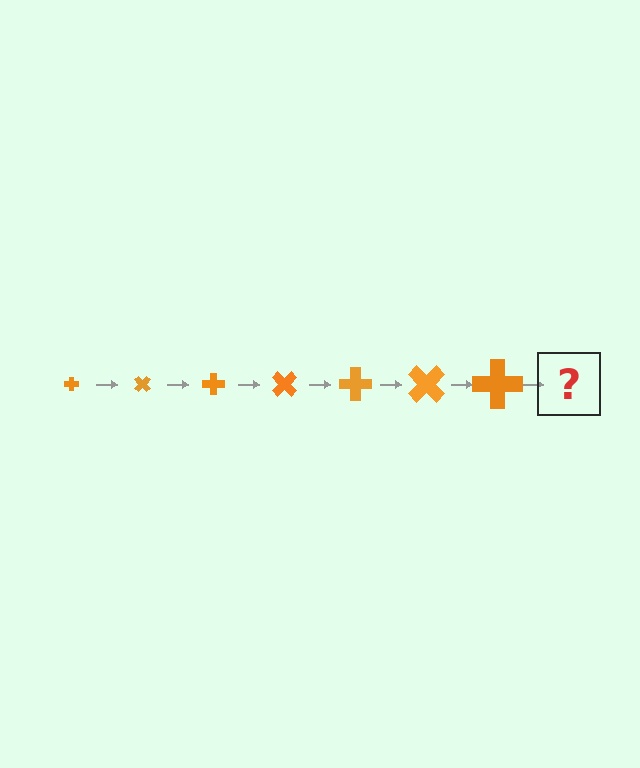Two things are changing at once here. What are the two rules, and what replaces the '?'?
The two rules are that the cross grows larger each step and it rotates 45 degrees each step. The '?' should be a cross, larger than the previous one and rotated 315 degrees from the start.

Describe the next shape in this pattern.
It should be a cross, larger than the previous one and rotated 315 degrees from the start.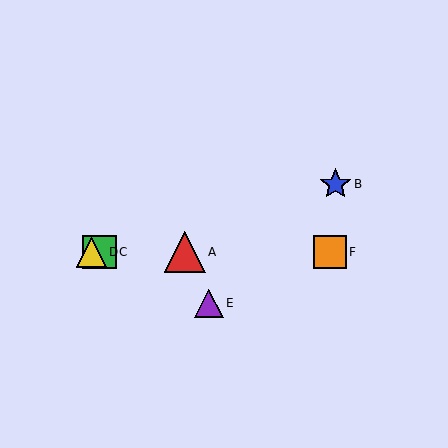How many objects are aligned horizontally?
4 objects (A, C, D, F) are aligned horizontally.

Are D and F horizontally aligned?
Yes, both are at y≈252.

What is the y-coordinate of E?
Object E is at y≈303.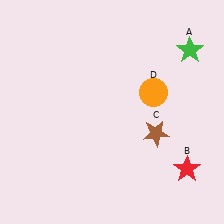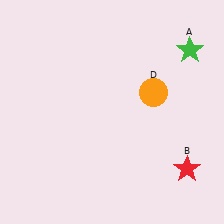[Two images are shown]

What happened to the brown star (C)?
The brown star (C) was removed in Image 2. It was in the bottom-right area of Image 1.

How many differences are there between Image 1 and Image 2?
There is 1 difference between the two images.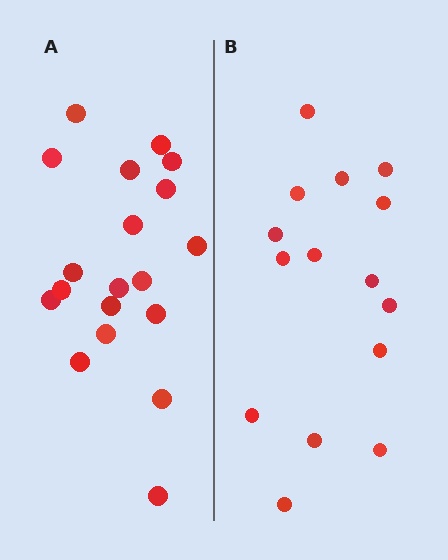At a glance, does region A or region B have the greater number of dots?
Region A (the left region) has more dots.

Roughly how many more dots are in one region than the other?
Region A has about 4 more dots than region B.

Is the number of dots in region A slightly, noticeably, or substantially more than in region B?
Region A has noticeably more, but not dramatically so. The ratio is roughly 1.3 to 1.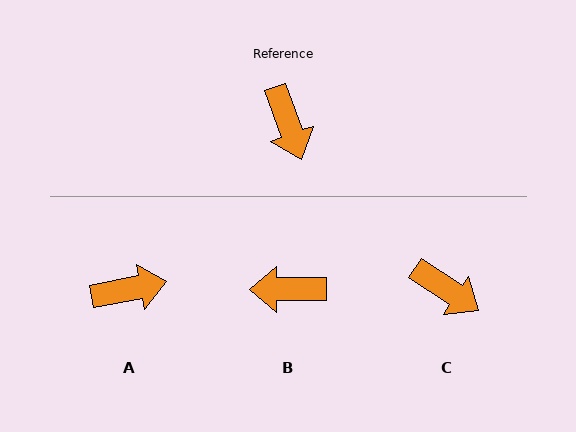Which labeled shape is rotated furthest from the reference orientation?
B, about 110 degrees away.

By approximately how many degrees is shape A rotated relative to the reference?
Approximately 81 degrees counter-clockwise.